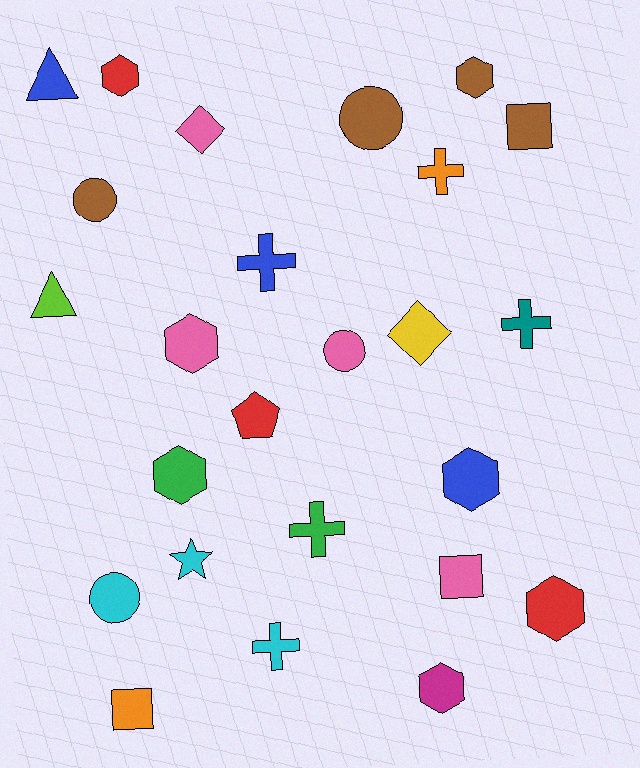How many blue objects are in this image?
There are 3 blue objects.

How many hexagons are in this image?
There are 7 hexagons.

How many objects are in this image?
There are 25 objects.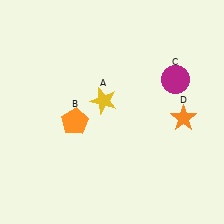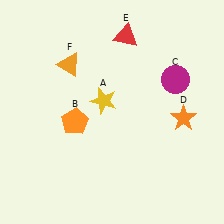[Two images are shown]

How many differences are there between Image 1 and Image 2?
There are 2 differences between the two images.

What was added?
A red triangle (E), an orange triangle (F) were added in Image 2.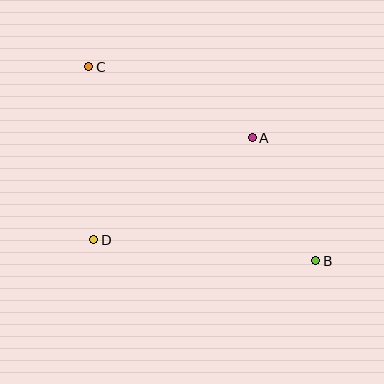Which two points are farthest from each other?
Points B and C are farthest from each other.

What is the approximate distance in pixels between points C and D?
The distance between C and D is approximately 173 pixels.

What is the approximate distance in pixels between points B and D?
The distance between B and D is approximately 223 pixels.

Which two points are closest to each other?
Points A and B are closest to each other.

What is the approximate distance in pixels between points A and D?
The distance between A and D is approximately 189 pixels.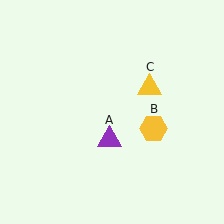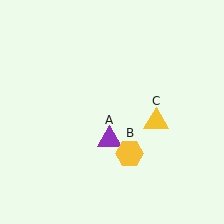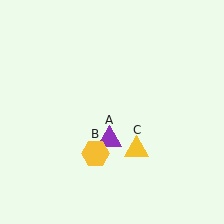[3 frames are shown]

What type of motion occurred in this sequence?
The yellow hexagon (object B), yellow triangle (object C) rotated clockwise around the center of the scene.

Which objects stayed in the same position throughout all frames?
Purple triangle (object A) remained stationary.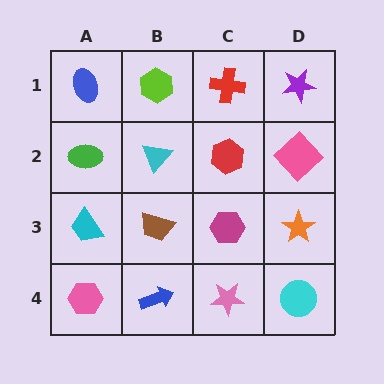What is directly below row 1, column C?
A red hexagon.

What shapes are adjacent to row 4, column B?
A brown trapezoid (row 3, column B), a pink hexagon (row 4, column A), a pink star (row 4, column C).